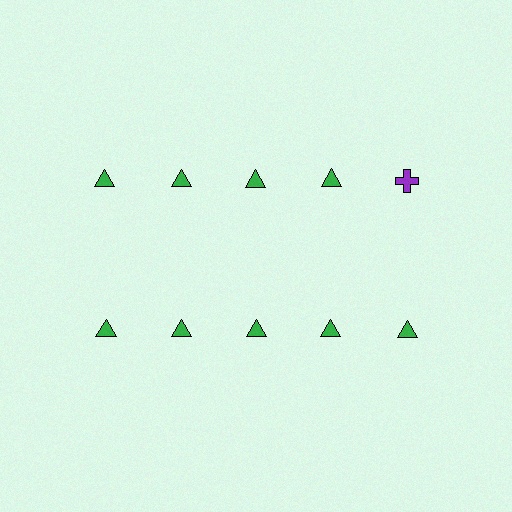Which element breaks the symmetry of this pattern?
The purple cross in the top row, rightmost column breaks the symmetry. All other shapes are green triangles.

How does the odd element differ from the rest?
It differs in both color (purple instead of green) and shape (cross instead of triangle).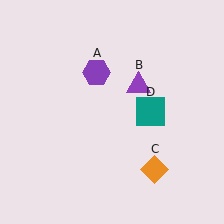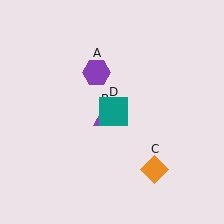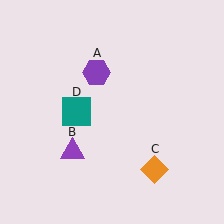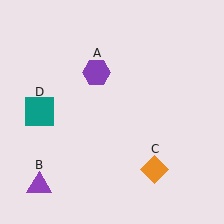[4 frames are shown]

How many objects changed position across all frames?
2 objects changed position: purple triangle (object B), teal square (object D).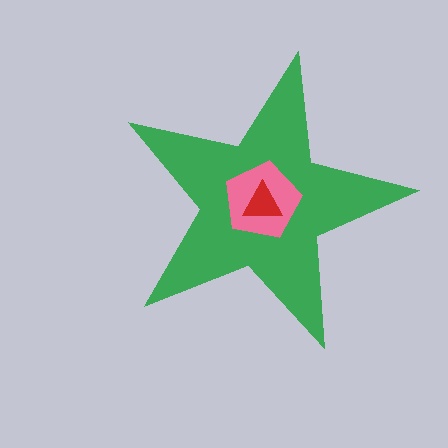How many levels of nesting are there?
3.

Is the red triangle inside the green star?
Yes.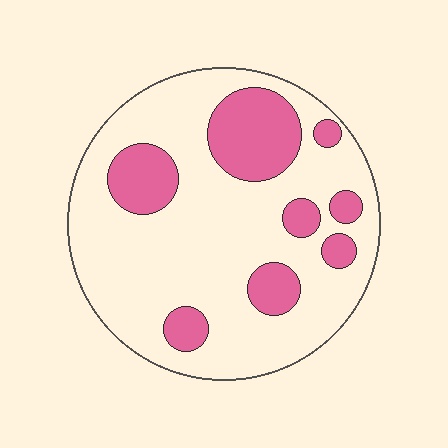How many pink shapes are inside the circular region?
8.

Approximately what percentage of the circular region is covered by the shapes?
Approximately 25%.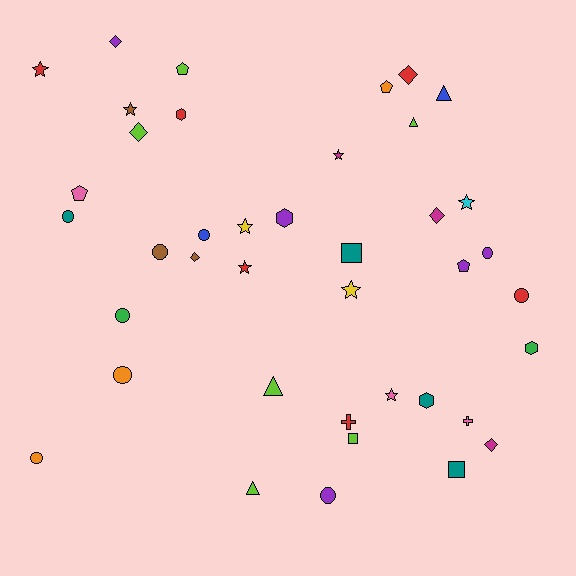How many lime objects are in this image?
There are 6 lime objects.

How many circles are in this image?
There are 9 circles.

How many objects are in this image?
There are 40 objects.